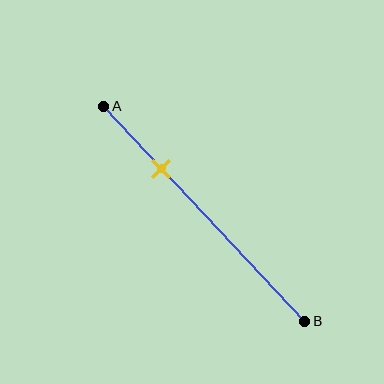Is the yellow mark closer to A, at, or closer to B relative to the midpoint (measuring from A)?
The yellow mark is closer to point A than the midpoint of segment AB.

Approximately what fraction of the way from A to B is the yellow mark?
The yellow mark is approximately 30% of the way from A to B.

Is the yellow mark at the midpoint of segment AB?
No, the mark is at about 30% from A, not at the 50% midpoint.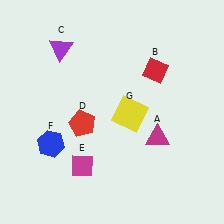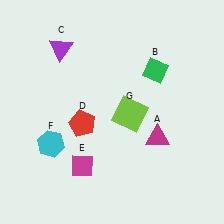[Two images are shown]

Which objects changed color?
B changed from red to green. F changed from blue to cyan. G changed from yellow to lime.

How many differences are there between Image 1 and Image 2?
There are 3 differences between the two images.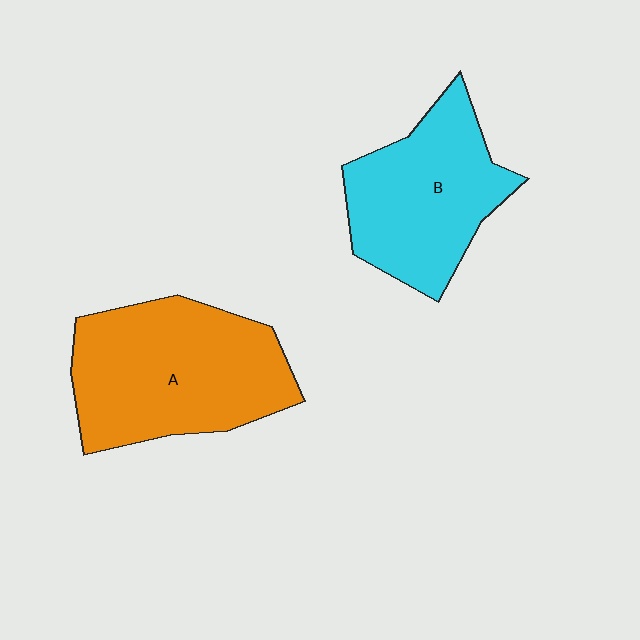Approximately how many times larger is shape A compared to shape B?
Approximately 1.2 times.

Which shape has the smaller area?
Shape B (cyan).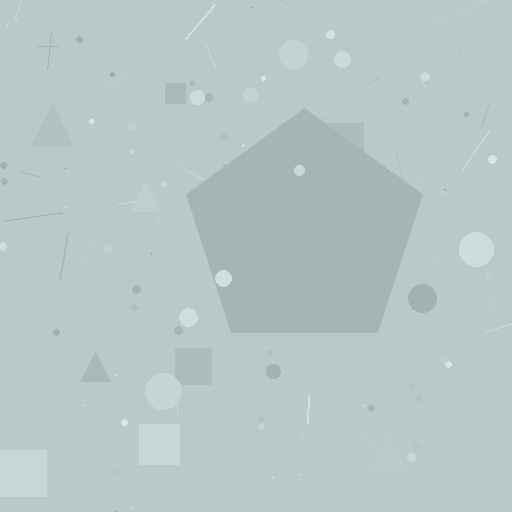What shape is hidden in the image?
A pentagon is hidden in the image.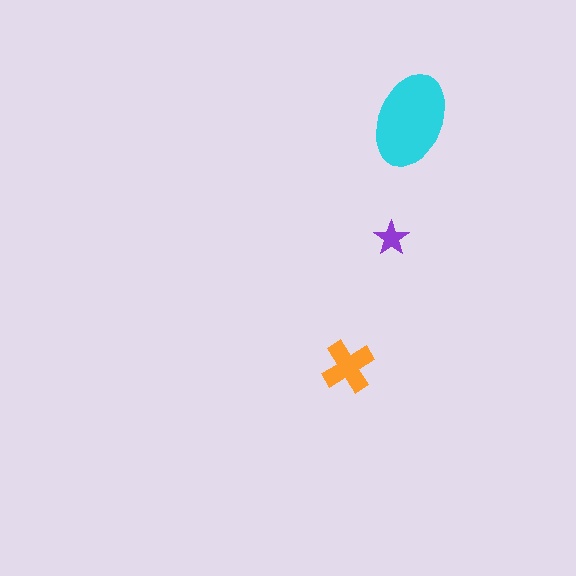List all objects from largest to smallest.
The cyan ellipse, the orange cross, the purple star.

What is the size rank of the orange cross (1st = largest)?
2nd.